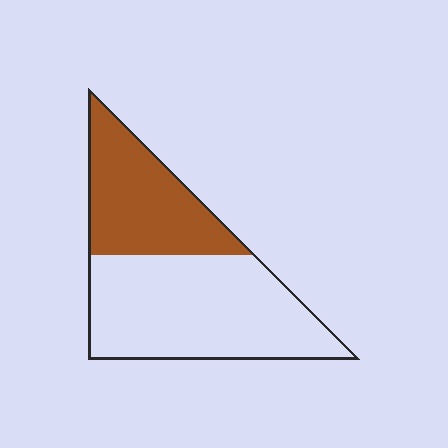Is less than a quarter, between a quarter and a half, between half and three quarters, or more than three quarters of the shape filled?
Between a quarter and a half.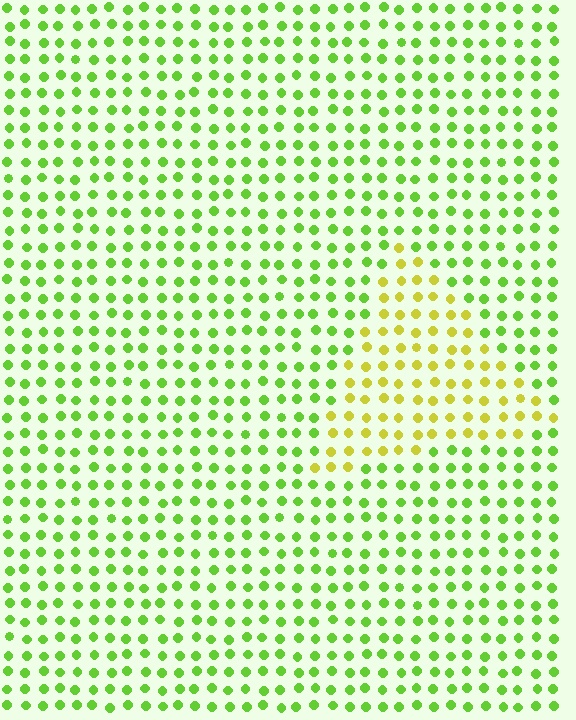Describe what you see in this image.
The image is filled with small lime elements in a uniform arrangement. A triangle-shaped region is visible where the elements are tinted to a slightly different hue, forming a subtle color boundary.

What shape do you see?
I see a triangle.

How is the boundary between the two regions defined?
The boundary is defined purely by a slight shift in hue (about 40 degrees). Spacing, size, and orientation are identical on both sides.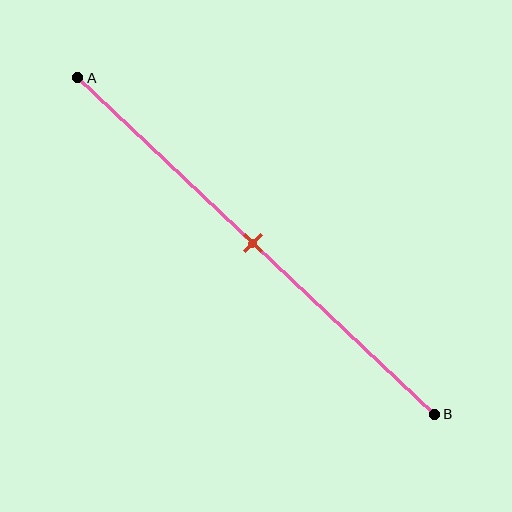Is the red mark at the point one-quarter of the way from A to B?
No, the mark is at about 50% from A, not at the 25% one-quarter point.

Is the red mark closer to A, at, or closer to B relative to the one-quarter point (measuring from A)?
The red mark is closer to point B than the one-quarter point of segment AB.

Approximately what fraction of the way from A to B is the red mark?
The red mark is approximately 50% of the way from A to B.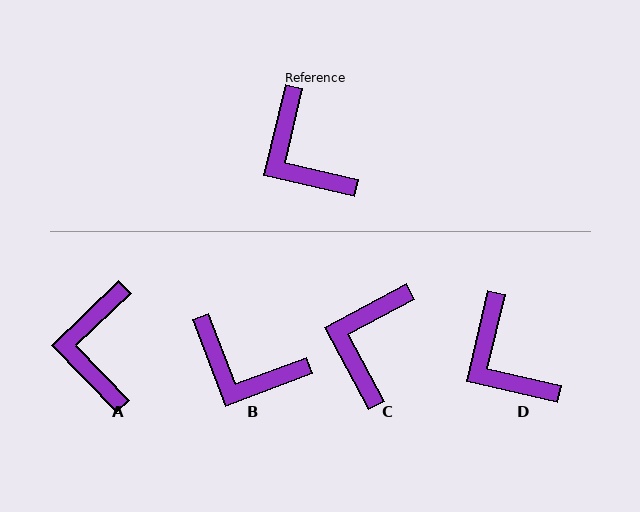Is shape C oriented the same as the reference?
No, it is off by about 48 degrees.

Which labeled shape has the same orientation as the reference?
D.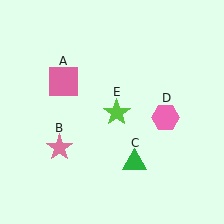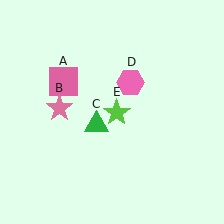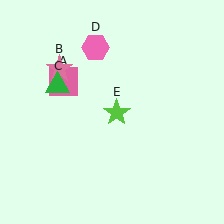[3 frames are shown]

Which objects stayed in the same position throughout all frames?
Pink square (object A) and lime star (object E) remained stationary.